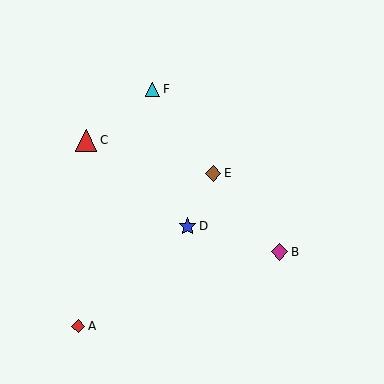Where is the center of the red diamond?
The center of the red diamond is at (78, 326).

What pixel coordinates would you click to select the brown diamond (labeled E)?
Click at (213, 173) to select the brown diamond E.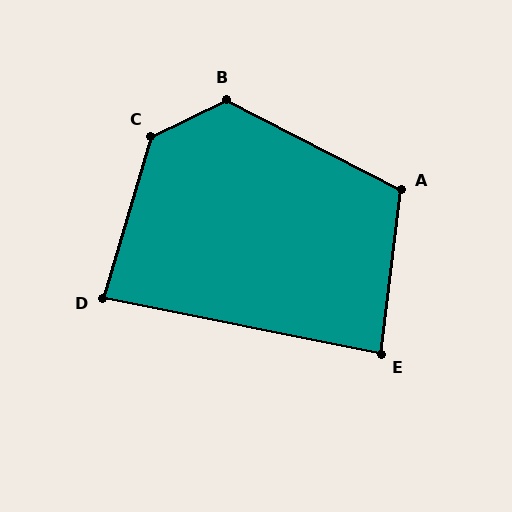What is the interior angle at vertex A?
Approximately 111 degrees (obtuse).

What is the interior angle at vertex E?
Approximately 85 degrees (approximately right).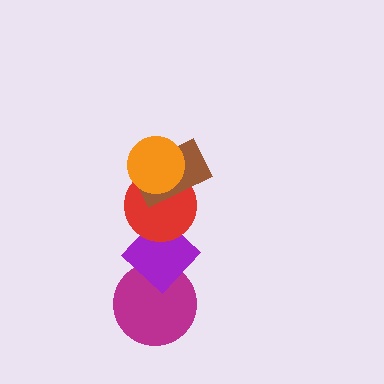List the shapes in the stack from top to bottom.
From top to bottom: the orange circle, the brown rectangle, the red circle, the purple diamond, the magenta circle.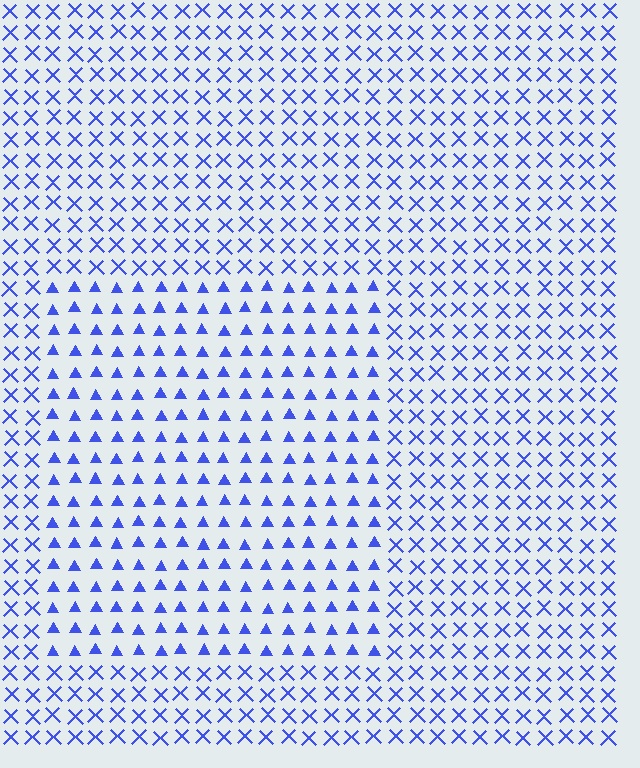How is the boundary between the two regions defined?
The boundary is defined by a change in element shape: triangles inside vs. X marks outside. All elements share the same color and spacing.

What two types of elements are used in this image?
The image uses triangles inside the rectangle region and X marks outside it.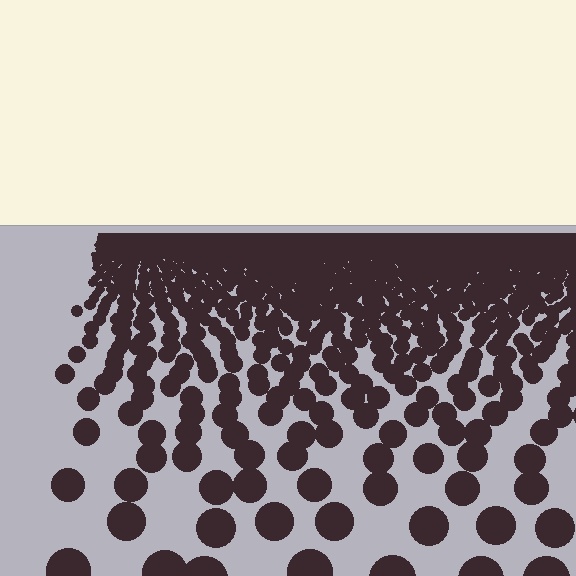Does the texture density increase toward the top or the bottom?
Density increases toward the top.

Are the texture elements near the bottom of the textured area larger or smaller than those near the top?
Larger. Near the bottom, elements are closer to the viewer and appear at a bigger on-screen size.